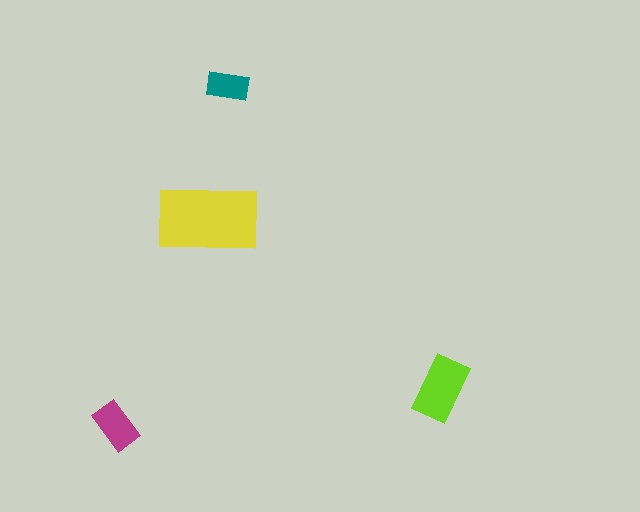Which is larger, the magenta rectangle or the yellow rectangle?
The yellow one.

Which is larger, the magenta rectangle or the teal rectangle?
The magenta one.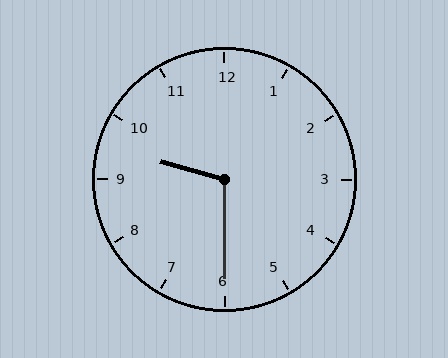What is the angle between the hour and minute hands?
Approximately 105 degrees.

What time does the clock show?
9:30.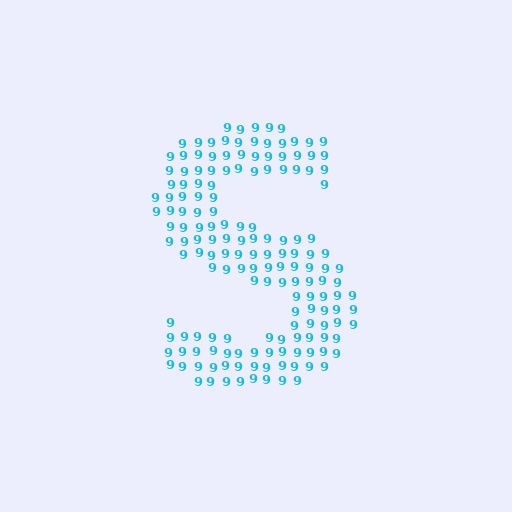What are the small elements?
The small elements are digit 9's.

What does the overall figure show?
The overall figure shows the letter S.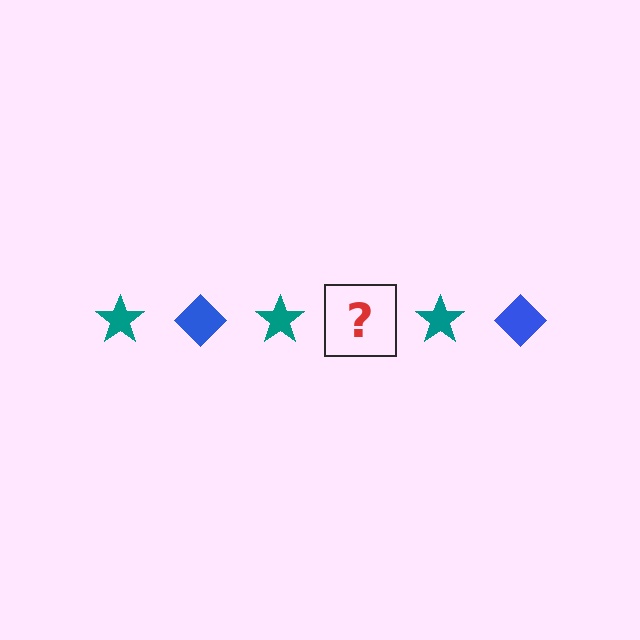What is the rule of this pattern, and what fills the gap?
The rule is that the pattern alternates between teal star and blue diamond. The gap should be filled with a blue diamond.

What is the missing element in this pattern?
The missing element is a blue diamond.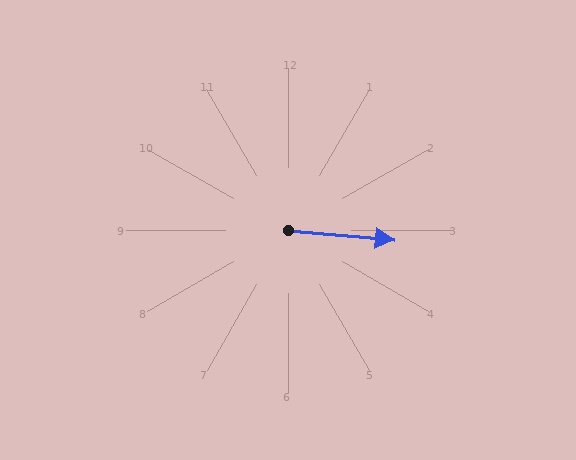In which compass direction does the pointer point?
East.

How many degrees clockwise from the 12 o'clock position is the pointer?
Approximately 95 degrees.